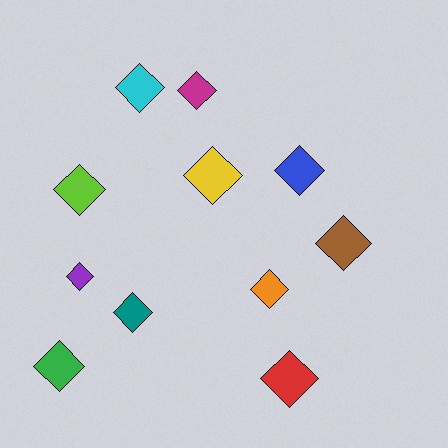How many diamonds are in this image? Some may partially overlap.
There are 11 diamonds.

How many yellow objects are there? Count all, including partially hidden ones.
There is 1 yellow object.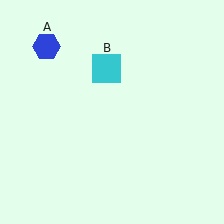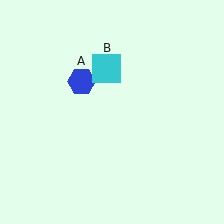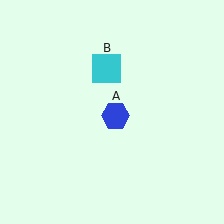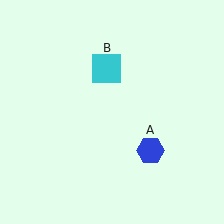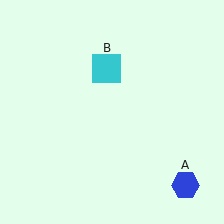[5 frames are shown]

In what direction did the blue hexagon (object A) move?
The blue hexagon (object A) moved down and to the right.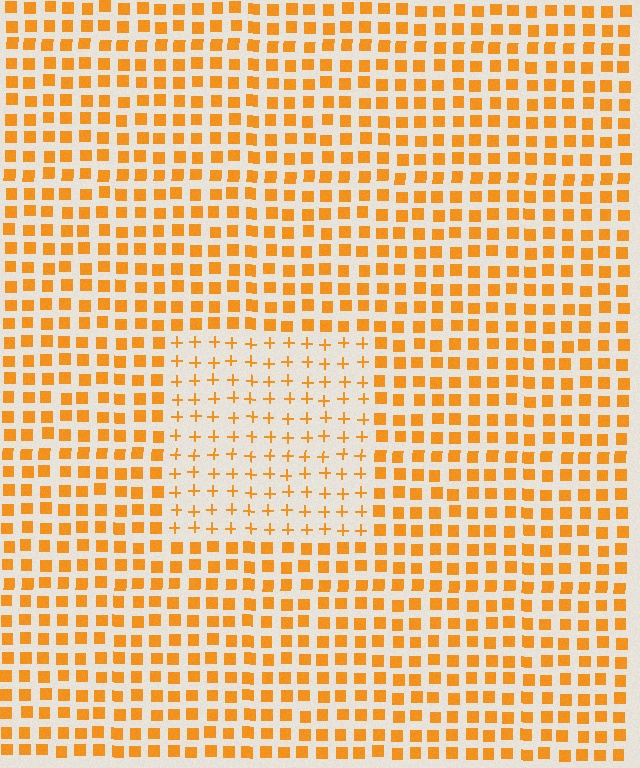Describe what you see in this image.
The image is filled with small orange elements arranged in a uniform grid. A rectangle-shaped region contains plus signs, while the surrounding area contains squares. The boundary is defined purely by the change in element shape.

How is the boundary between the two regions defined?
The boundary is defined by a change in element shape: plus signs inside vs. squares outside. All elements share the same color and spacing.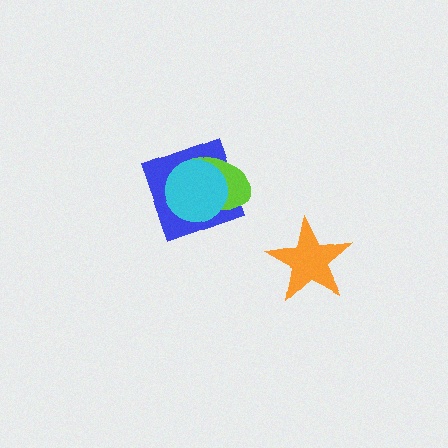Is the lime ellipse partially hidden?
Yes, it is partially covered by another shape.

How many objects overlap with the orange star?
0 objects overlap with the orange star.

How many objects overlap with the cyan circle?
2 objects overlap with the cyan circle.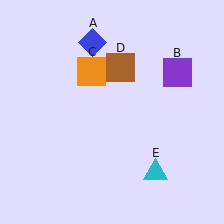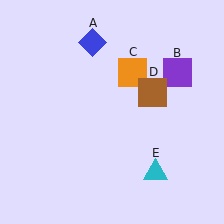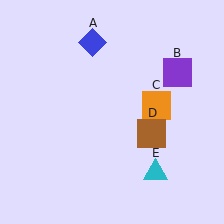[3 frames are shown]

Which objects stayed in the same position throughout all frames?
Blue diamond (object A) and purple square (object B) and cyan triangle (object E) remained stationary.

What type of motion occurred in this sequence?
The orange square (object C), brown square (object D) rotated clockwise around the center of the scene.